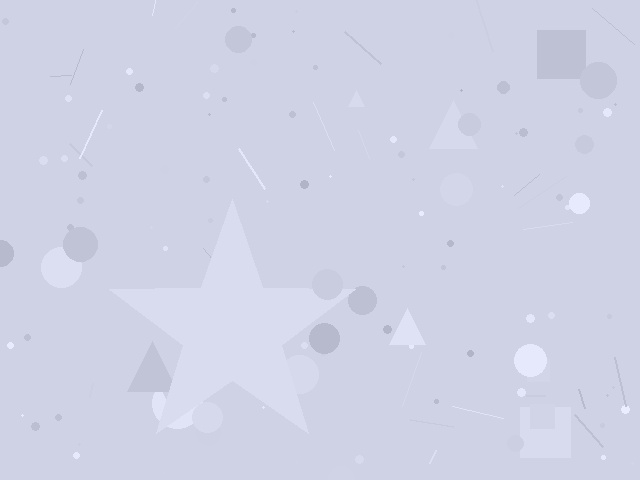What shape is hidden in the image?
A star is hidden in the image.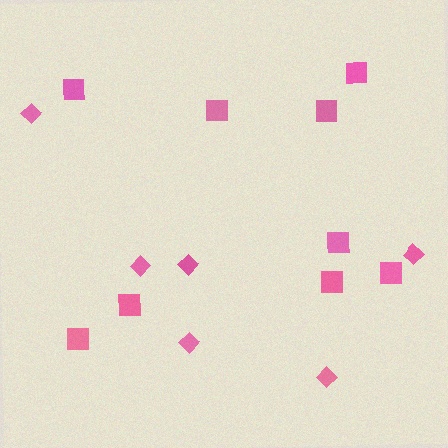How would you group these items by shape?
There are 2 groups: one group of squares (9) and one group of diamonds (6).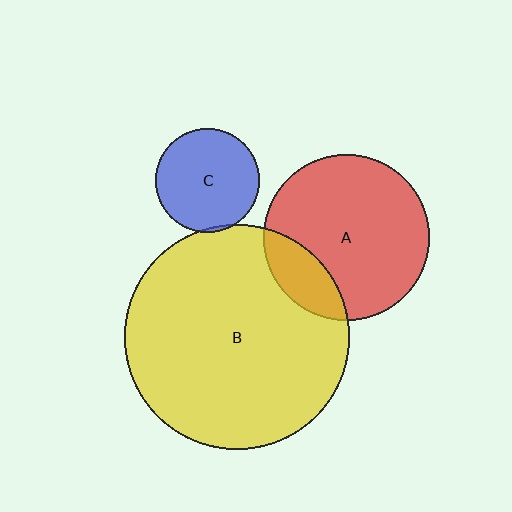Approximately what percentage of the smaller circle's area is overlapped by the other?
Approximately 20%.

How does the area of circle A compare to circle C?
Approximately 2.6 times.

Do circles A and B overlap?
Yes.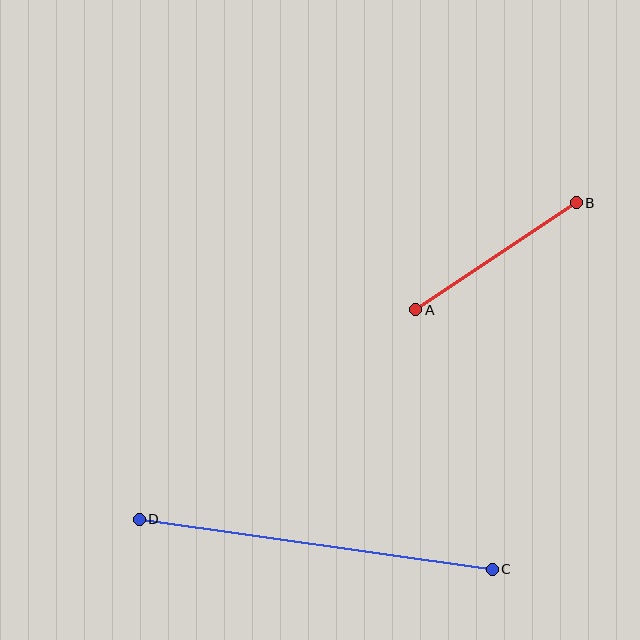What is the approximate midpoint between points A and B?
The midpoint is at approximately (496, 256) pixels.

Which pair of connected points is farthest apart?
Points C and D are farthest apart.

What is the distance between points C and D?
The distance is approximately 357 pixels.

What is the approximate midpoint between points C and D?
The midpoint is at approximately (316, 544) pixels.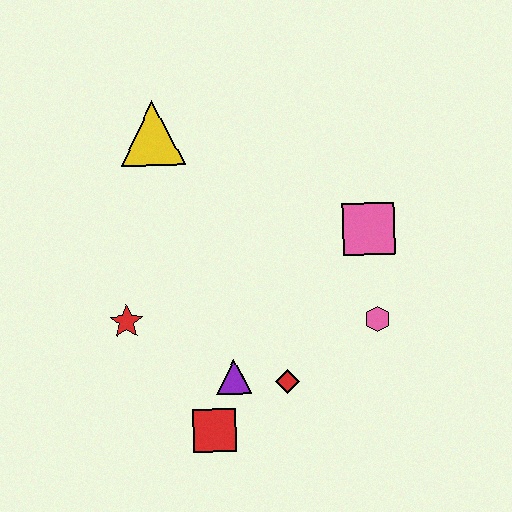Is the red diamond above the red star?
No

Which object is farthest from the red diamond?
The yellow triangle is farthest from the red diamond.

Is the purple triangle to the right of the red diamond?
No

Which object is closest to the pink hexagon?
The pink square is closest to the pink hexagon.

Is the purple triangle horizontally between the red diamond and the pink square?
No